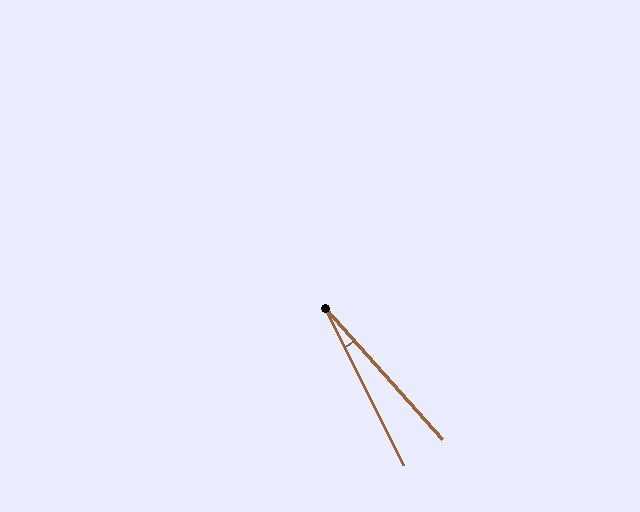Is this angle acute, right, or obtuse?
It is acute.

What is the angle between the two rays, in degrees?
Approximately 15 degrees.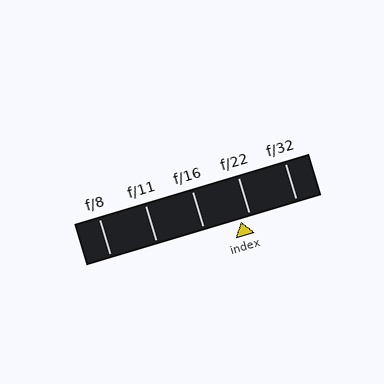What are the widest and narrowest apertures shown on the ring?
The widest aperture shown is f/8 and the narrowest is f/32.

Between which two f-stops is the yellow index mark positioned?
The index mark is between f/16 and f/22.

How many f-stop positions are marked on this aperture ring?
There are 5 f-stop positions marked.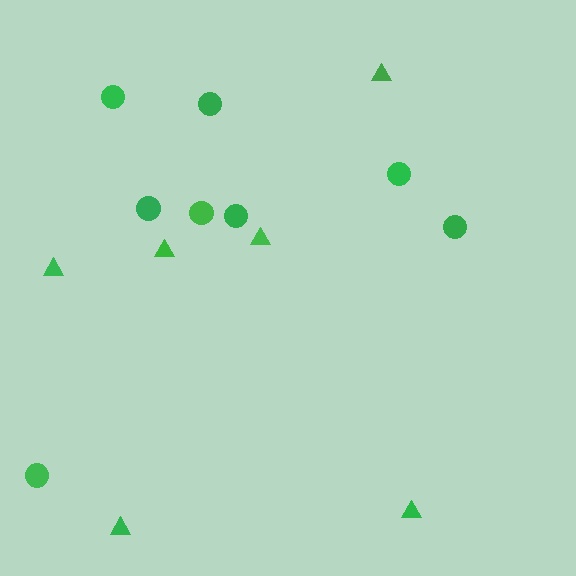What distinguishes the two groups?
There are 2 groups: one group of triangles (6) and one group of circles (8).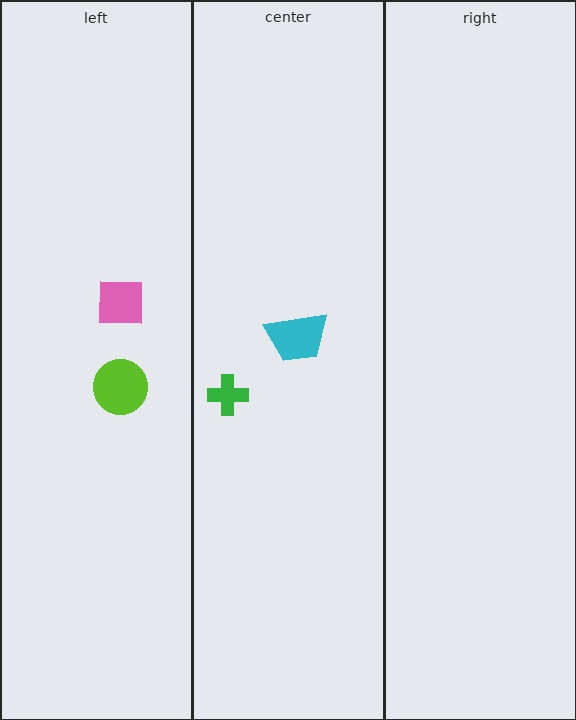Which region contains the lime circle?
The left region.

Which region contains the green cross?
The center region.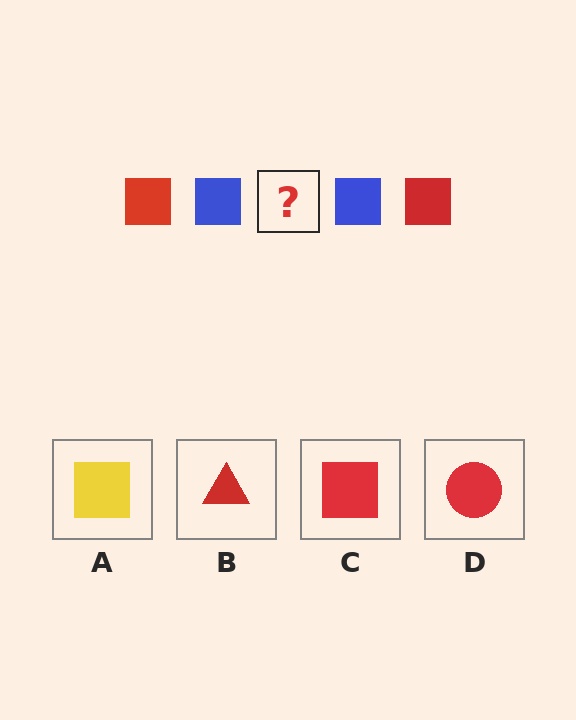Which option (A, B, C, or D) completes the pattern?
C.